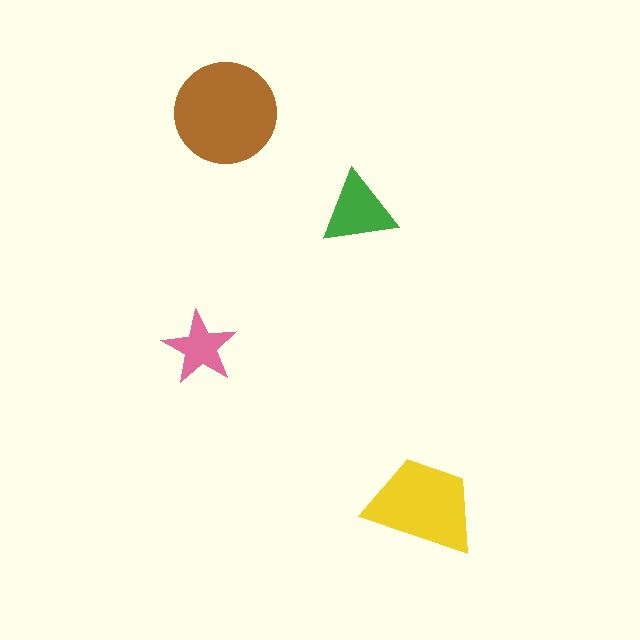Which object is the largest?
The brown circle.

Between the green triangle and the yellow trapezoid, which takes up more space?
The yellow trapezoid.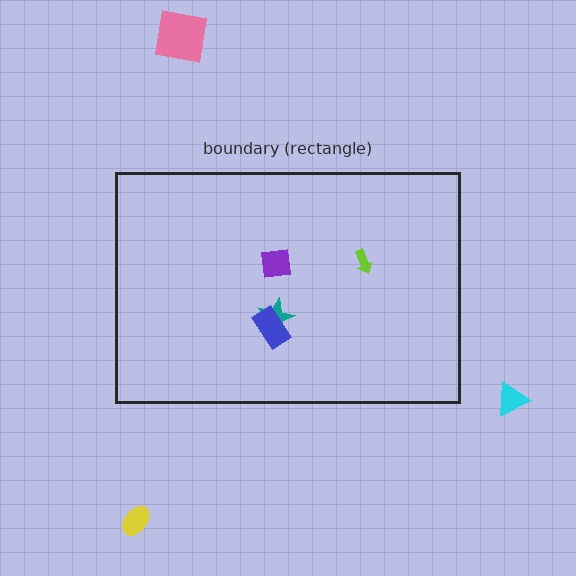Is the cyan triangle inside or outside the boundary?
Outside.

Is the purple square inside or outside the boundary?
Inside.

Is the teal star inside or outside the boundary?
Inside.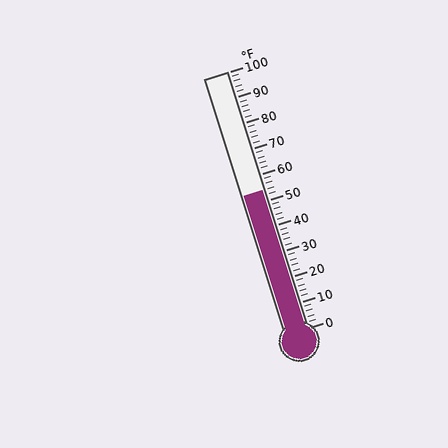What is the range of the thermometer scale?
The thermometer scale ranges from 0°F to 100°F.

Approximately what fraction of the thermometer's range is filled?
The thermometer is filled to approximately 55% of its range.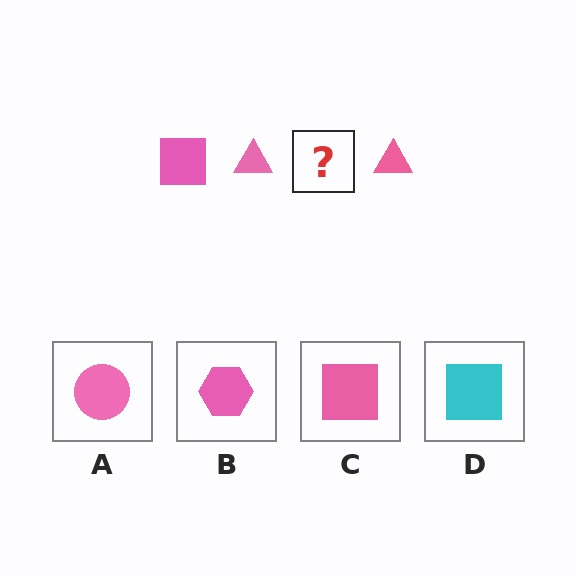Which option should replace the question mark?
Option C.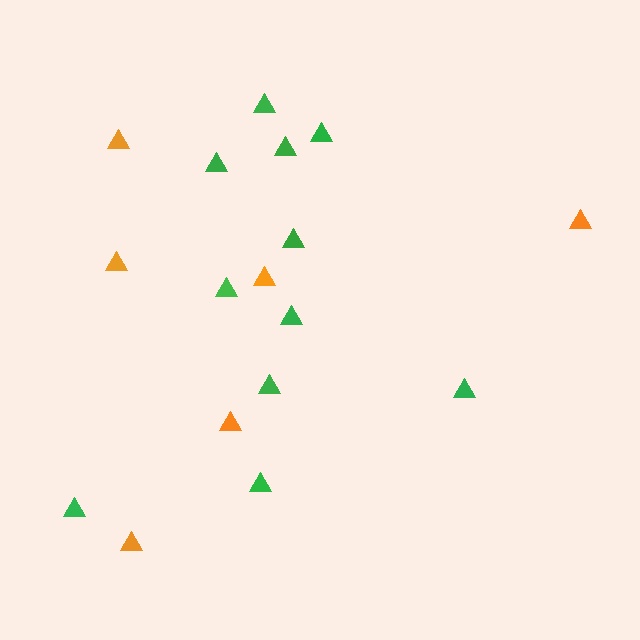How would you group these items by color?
There are 2 groups: one group of green triangles (11) and one group of orange triangles (6).